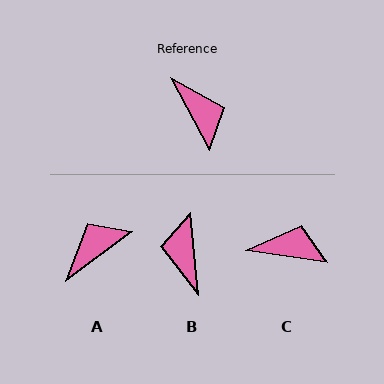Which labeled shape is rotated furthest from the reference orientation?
B, about 158 degrees away.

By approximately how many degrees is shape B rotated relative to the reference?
Approximately 158 degrees counter-clockwise.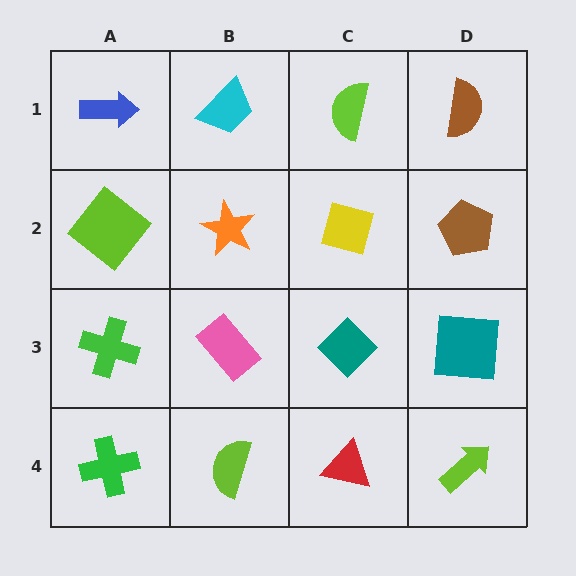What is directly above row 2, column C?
A lime semicircle.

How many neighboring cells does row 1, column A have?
2.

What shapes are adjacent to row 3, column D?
A brown pentagon (row 2, column D), a lime arrow (row 4, column D), a teal diamond (row 3, column C).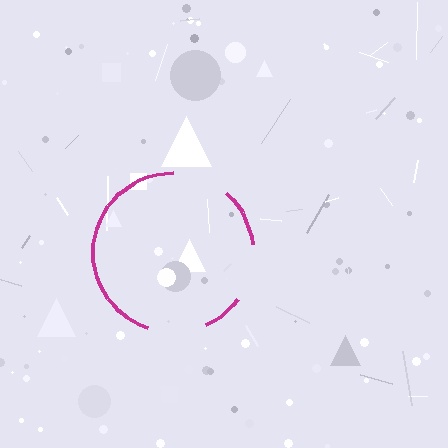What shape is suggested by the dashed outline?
The dashed outline suggests a circle.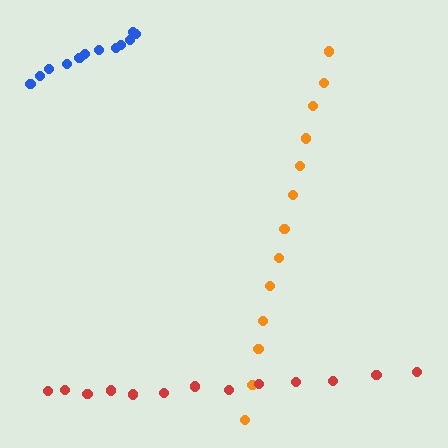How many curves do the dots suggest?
There are 3 distinct paths.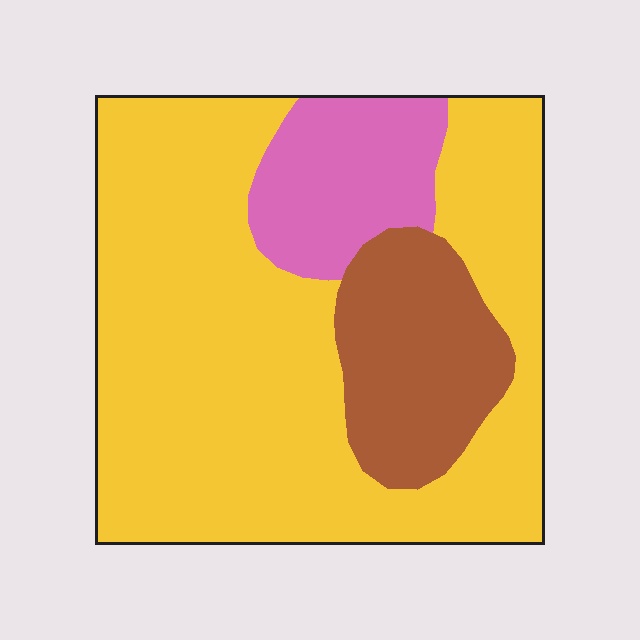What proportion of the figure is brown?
Brown covers about 15% of the figure.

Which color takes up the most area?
Yellow, at roughly 70%.